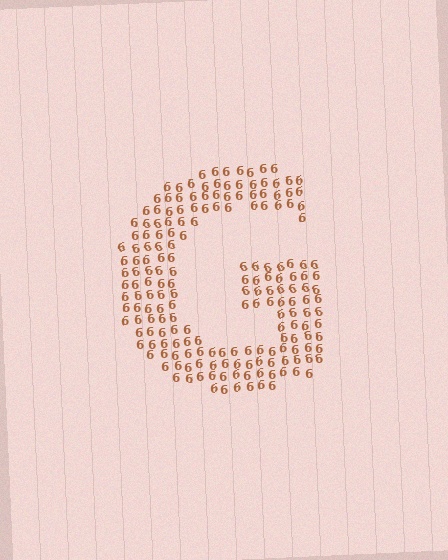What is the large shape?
The large shape is the letter G.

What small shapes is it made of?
It is made of small digit 6's.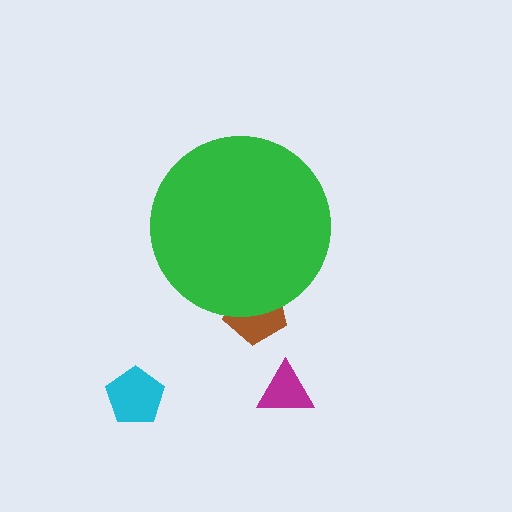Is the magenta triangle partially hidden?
No, the magenta triangle is fully visible.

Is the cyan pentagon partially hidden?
No, the cyan pentagon is fully visible.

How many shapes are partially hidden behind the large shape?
1 shape is partially hidden.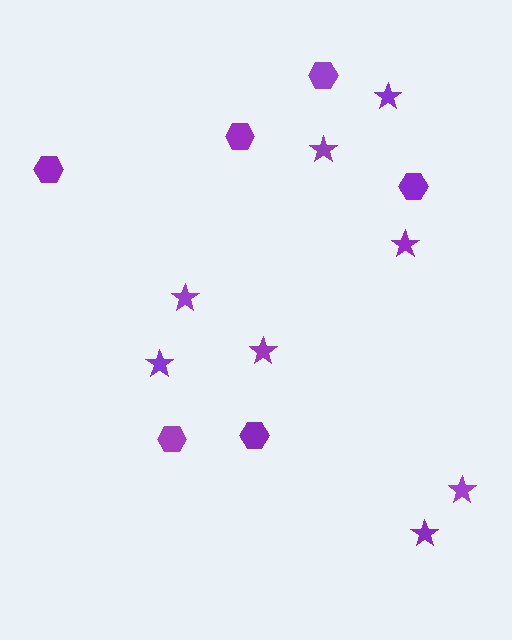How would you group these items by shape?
There are 2 groups: one group of hexagons (6) and one group of stars (8).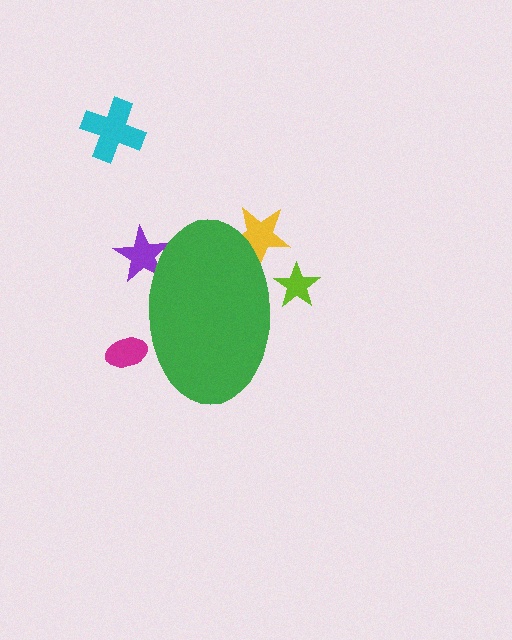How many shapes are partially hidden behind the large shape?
4 shapes are partially hidden.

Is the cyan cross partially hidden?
No, the cyan cross is fully visible.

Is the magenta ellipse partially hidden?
Yes, the magenta ellipse is partially hidden behind the green ellipse.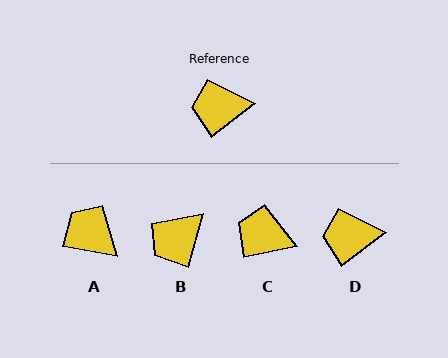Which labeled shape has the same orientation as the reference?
D.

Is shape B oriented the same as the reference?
No, it is off by about 36 degrees.